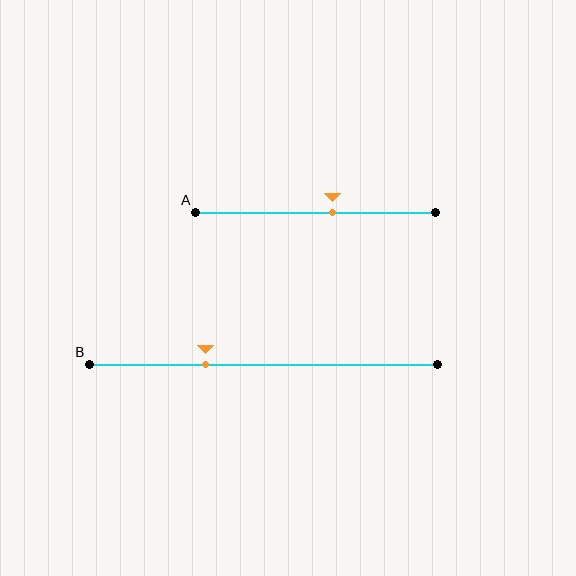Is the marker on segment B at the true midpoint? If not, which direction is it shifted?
No, the marker on segment B is shifted to the left by about 17% of the segment length.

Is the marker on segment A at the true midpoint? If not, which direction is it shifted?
No, the marker on segment A is shifted to the right by about 7% of the segment length.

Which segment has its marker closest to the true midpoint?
Segment A has its marker closest to the true midpoint.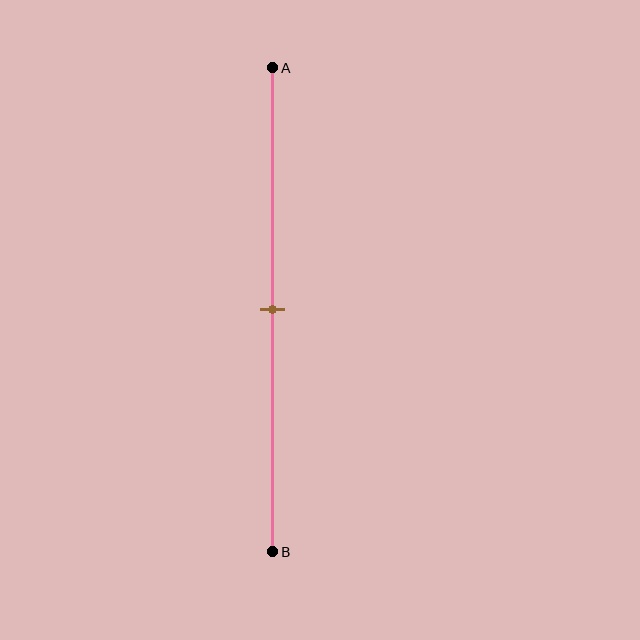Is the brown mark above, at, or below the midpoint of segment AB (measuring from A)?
The brown mark is approximately at the midpoint of segment AB.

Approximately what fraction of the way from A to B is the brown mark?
The brown mark is approximately 50% of the way from A to B.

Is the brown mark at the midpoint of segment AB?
Yes, the mark is approximately at the midpoint.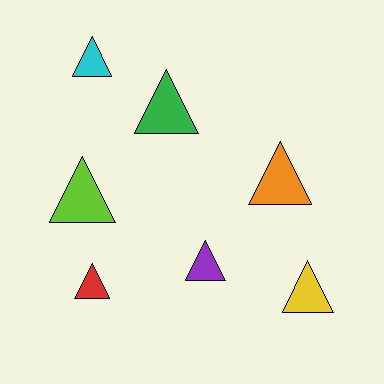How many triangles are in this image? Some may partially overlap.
There are 7 triangles.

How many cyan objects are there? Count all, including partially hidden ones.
There is 1 cyan object.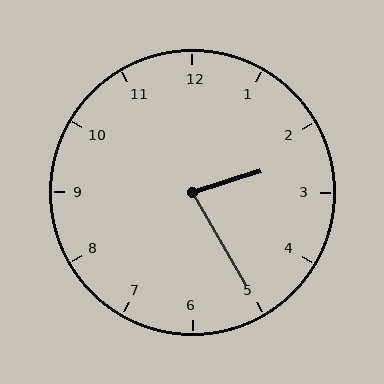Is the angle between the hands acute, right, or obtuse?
It is acute.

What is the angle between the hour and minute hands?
Approximately 78 degrees.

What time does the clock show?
2:25.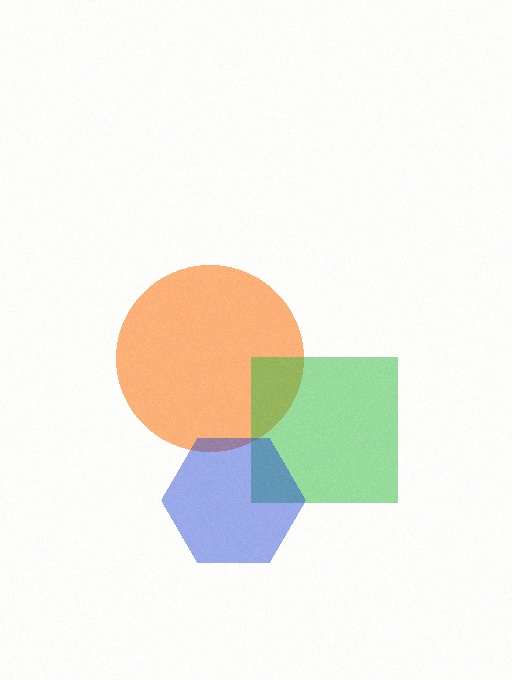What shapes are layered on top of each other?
The layered shapes are: an orange circle, a green square, a blue hexagon.